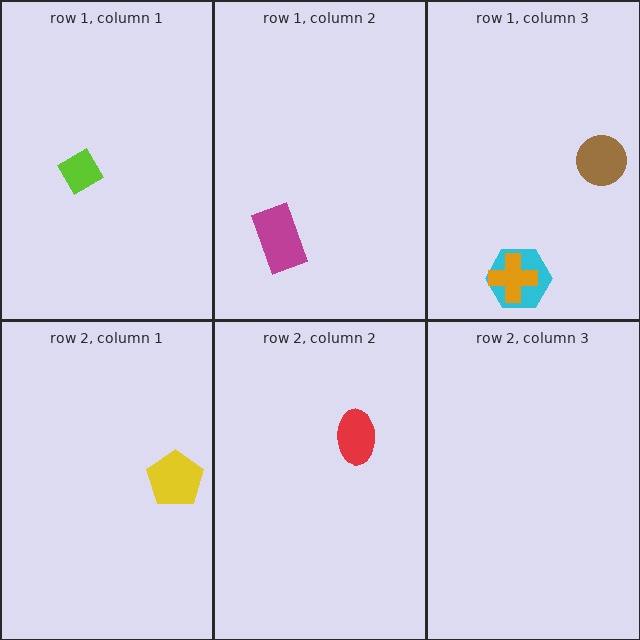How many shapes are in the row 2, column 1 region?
1.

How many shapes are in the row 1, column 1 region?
1.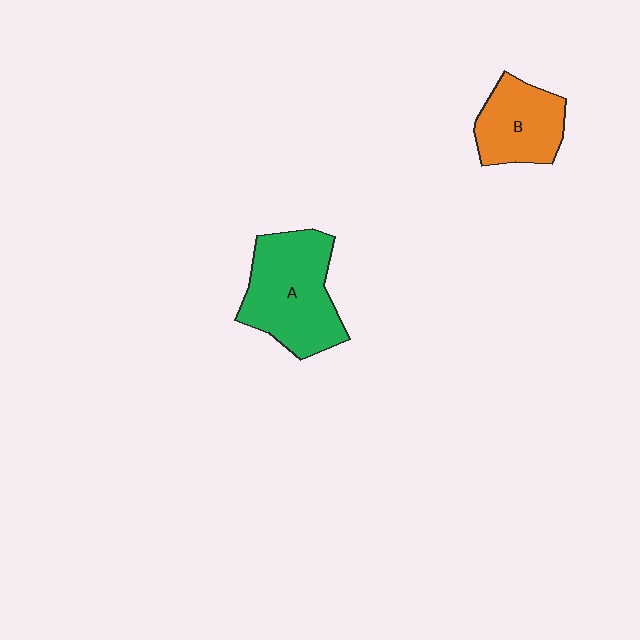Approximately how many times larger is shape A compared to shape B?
Approximately 1.5 times.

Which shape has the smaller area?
Shape B (orange).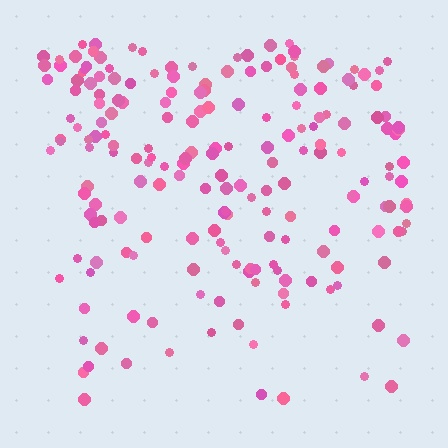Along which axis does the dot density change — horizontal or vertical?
Vertical.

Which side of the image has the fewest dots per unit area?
The bottom.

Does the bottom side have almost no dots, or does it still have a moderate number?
Still a moderate number, just noticeably fewer than the top.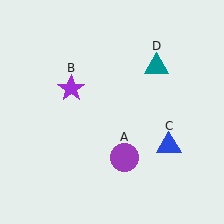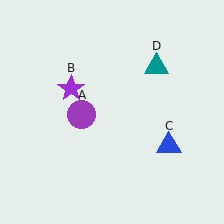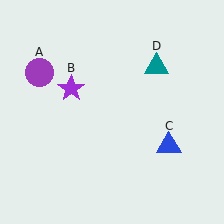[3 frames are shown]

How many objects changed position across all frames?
1 object changed position: purple circle (object A).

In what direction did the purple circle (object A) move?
The purple circle (object A) moved up and to the left.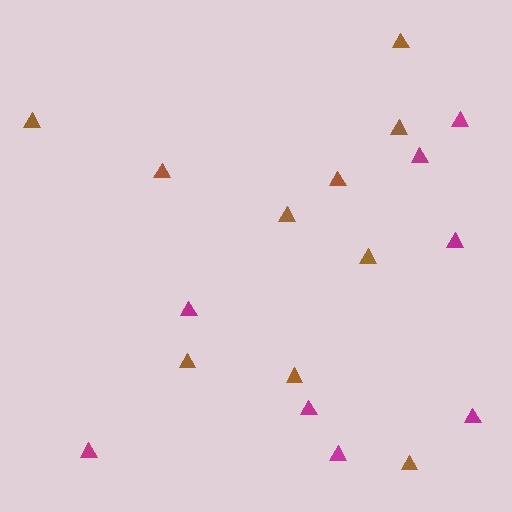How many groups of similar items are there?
There are 2 groups: one group of brown triangles (10) and one group of magenta triangles (8).